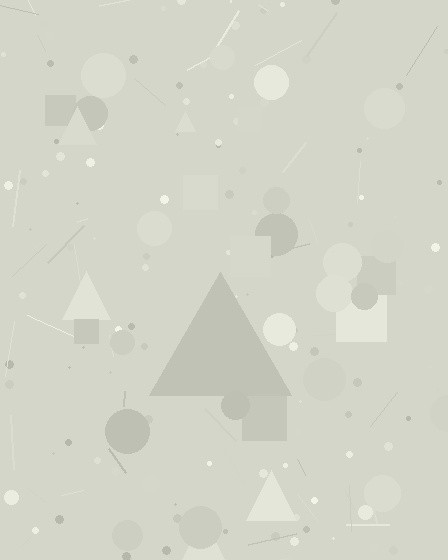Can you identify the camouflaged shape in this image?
The camouflaged shape is a triangle.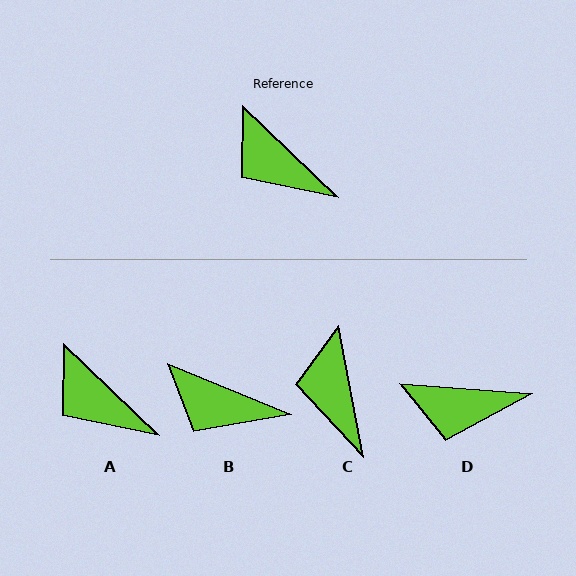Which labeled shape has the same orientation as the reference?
A.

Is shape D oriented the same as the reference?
No, it is off by about 40 degrees.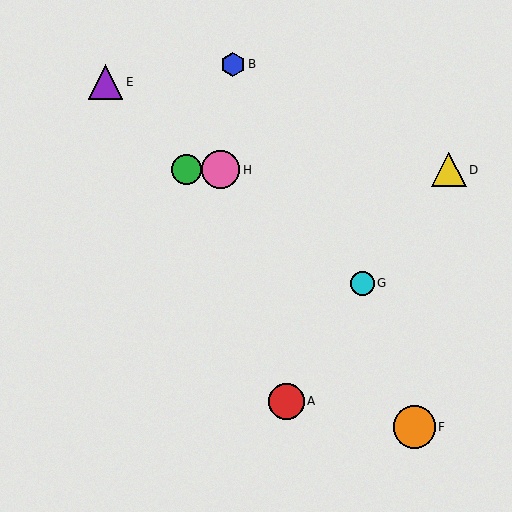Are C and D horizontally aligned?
Yes, both are at y≈170.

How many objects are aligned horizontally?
3 objects (C, D, H) are aligned horizontally.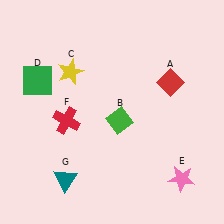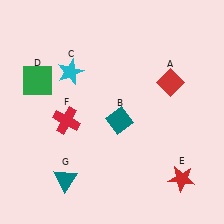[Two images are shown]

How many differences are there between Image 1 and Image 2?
There are 3 differences between the two images.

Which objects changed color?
B changed from green to teal. C changed from yellow to cyan. E changed from pink to red.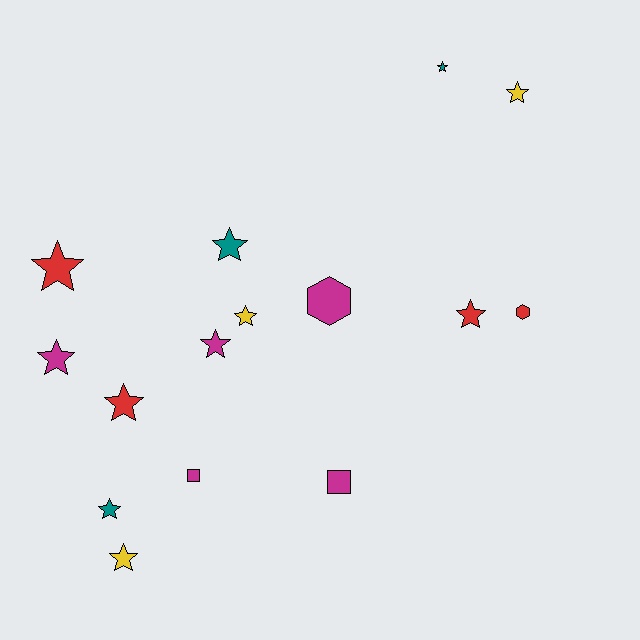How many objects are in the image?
There are 15 objects.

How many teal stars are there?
There are 3 teal stars.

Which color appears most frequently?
Magenta, with 5 objects.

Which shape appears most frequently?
Star, with 11 objects.